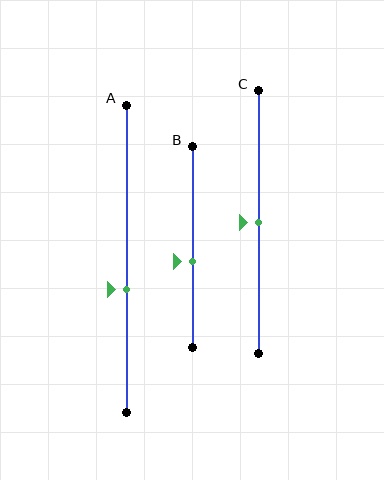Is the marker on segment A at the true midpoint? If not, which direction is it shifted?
No, the marker on segment A is shifted downward by about 10% of the segment length.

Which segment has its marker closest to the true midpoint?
Segment C has its marker closest to the true midpoint.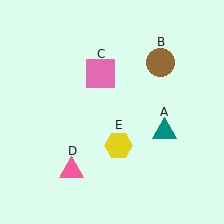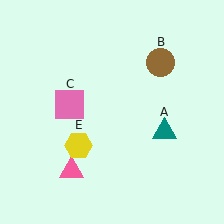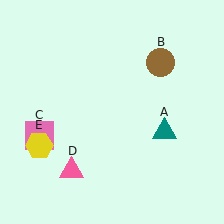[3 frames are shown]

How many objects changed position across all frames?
2 objects changed position: pink square (object C), yellow hexagon (object E).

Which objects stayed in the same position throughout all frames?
Teal triangle (object A) and brown circle (object B) and pink triangle (object D) remained stationary.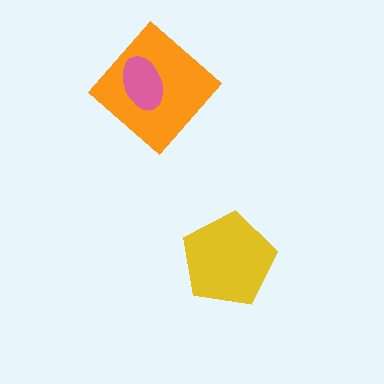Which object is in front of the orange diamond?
The pink ellipse is in front of the orange diamond.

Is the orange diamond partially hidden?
Yes, it is partially covered by another shape.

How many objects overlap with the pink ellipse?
1 object overlaps with the pink ellipse.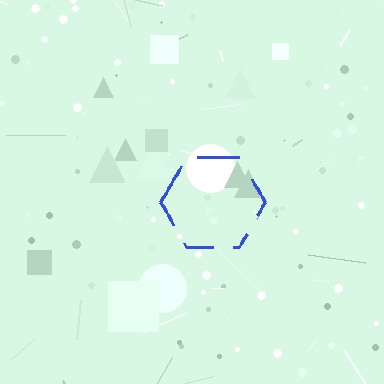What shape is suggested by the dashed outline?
The dashed outline suggests a hexagon.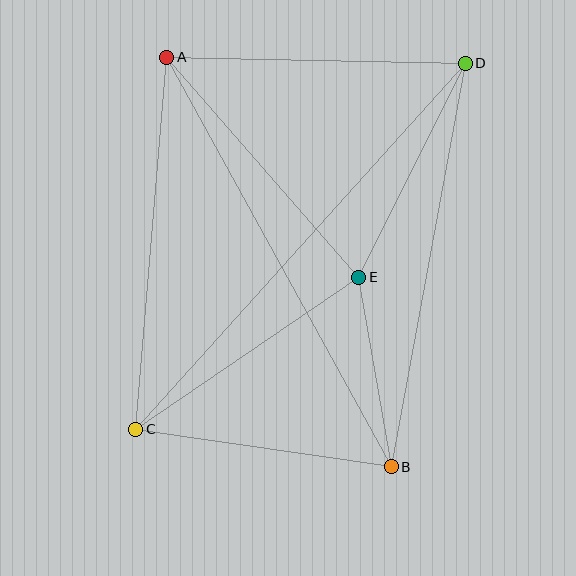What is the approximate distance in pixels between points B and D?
The distance between B and D is approximately 411 pixels.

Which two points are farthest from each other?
Points C and D are farthest from each other.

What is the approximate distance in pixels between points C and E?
The distance between C and E is approximately 270 pixels.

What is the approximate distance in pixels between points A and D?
The distance between A and D is approximately 298 pixels.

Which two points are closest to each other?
Points B and E are closest to each other.